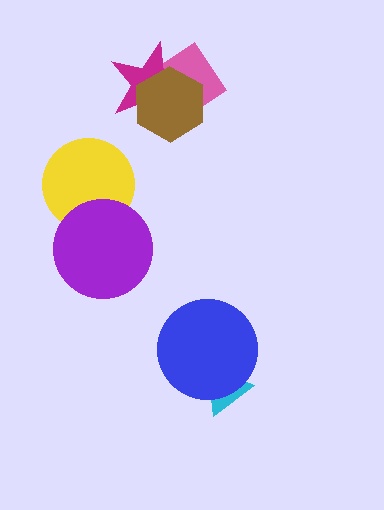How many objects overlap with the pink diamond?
2 objects overlap with the pink diamond.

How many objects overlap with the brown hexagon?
2 objects overlap with the brown hexagon.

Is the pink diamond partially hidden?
Yes, it is partially covered by another shape.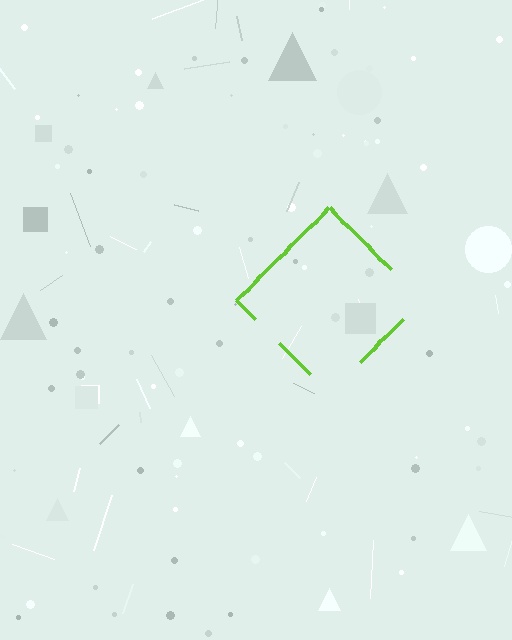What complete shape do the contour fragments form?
The contour fragments form a diamond.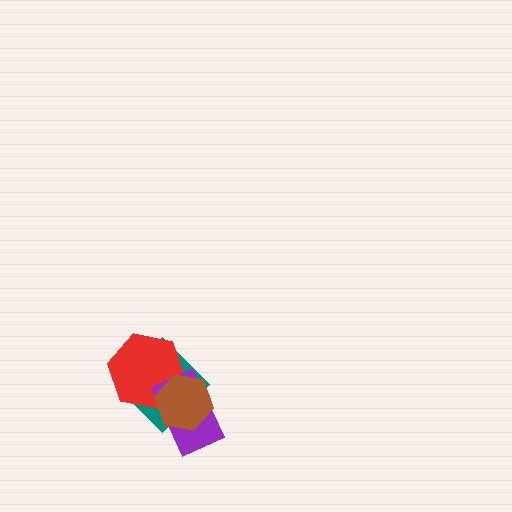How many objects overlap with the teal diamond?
3 objects overlap with the teal diamond.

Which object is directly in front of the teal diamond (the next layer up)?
The red hexagon is directly in front of the teal diamond.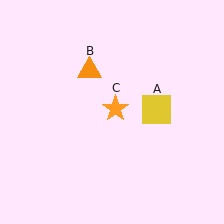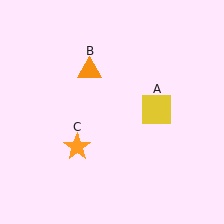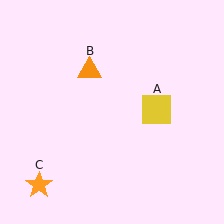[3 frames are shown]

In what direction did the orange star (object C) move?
The orange star (object C) moved down and to the left.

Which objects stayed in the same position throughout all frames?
Yellow square (object A) and orange triangle (object B) remained stationary.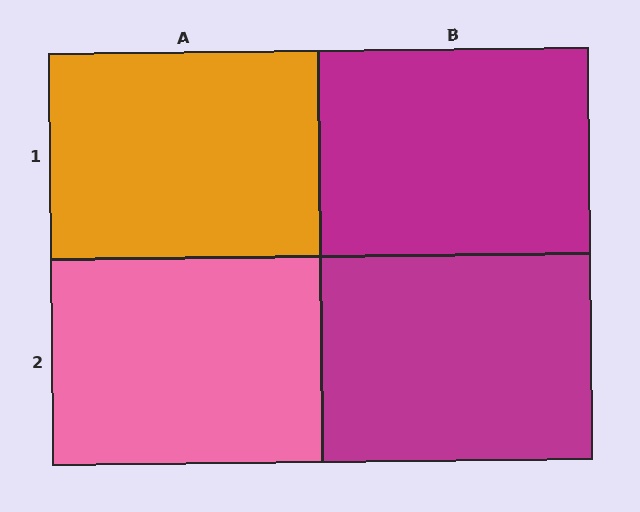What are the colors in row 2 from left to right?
Pink, magenta.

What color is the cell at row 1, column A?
Orange.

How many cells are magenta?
2 cells are magenta.